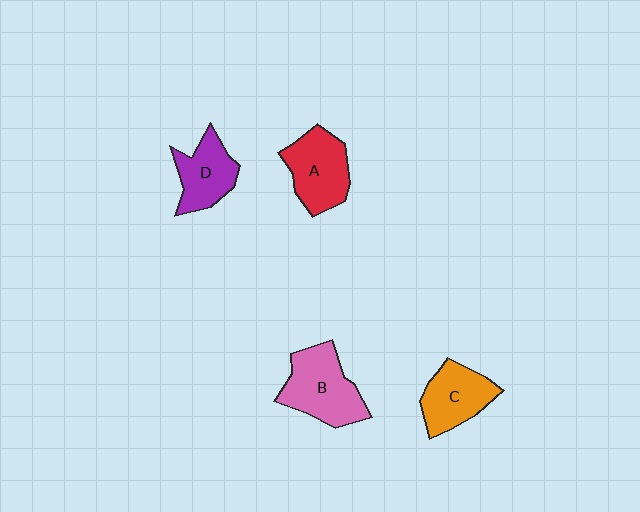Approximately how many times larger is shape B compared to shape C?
Approximately 1.3 times.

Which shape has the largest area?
Shape B (pink).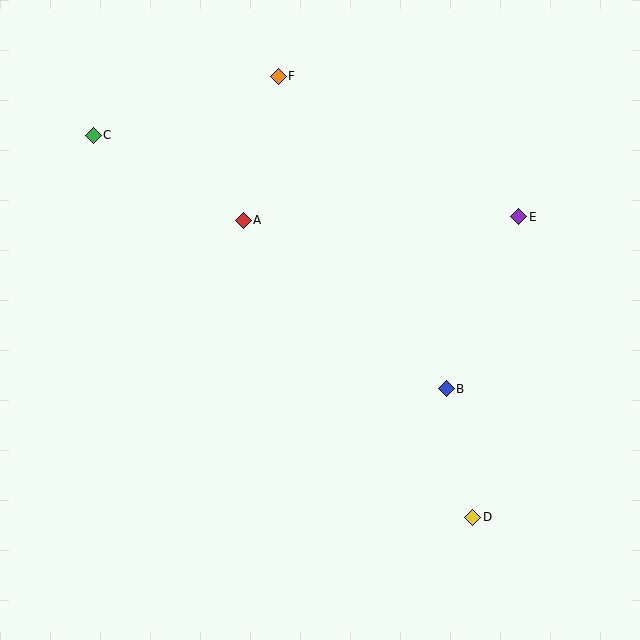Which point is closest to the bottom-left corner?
Point A is closest to the bottom-left corner.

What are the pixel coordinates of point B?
Point B is at (446, 389).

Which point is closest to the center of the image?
Point A at (243, 220) is closest to the center.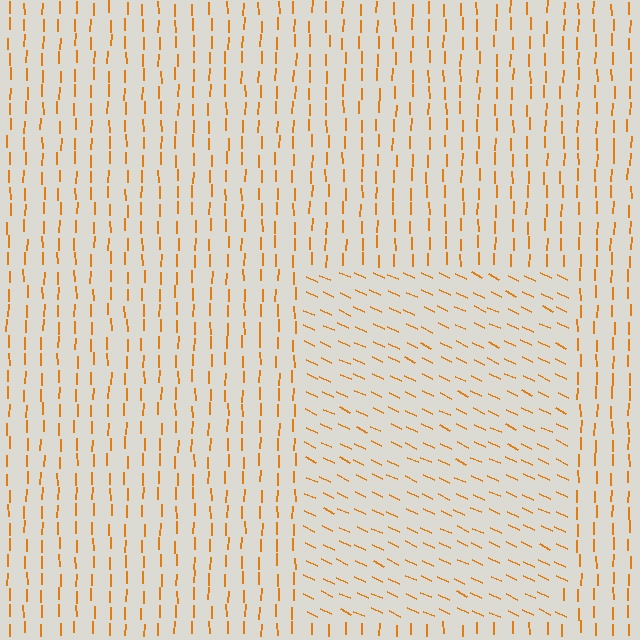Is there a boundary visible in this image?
Yes, there is a texture boundary formed by a change in line orientation.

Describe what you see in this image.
The image is filled with small orange line segments. A rectangle region in the image has lines oriented differently from the surrounding lines, creating a visible texture boundary.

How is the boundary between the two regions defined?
The boundary is defined purely by a change in line orientation (approximately 65 degrees difference). All lines are the same color and thickness.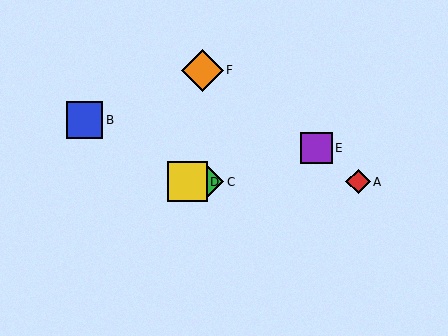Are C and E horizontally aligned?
No, C is at y≈182 and E is at y≈148.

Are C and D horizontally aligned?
Yes, both are at y≈182.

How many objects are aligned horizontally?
3 objects (A, C, D) are aligned horizontally.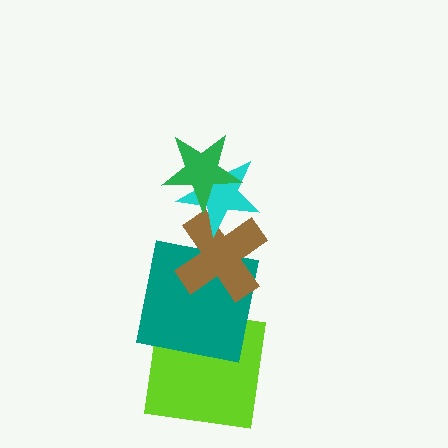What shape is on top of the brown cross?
The cyan star is on top of the brown cross.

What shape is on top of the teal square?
The brown cross is on top of the teal square.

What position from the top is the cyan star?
The cyan star is 2nd from the top.